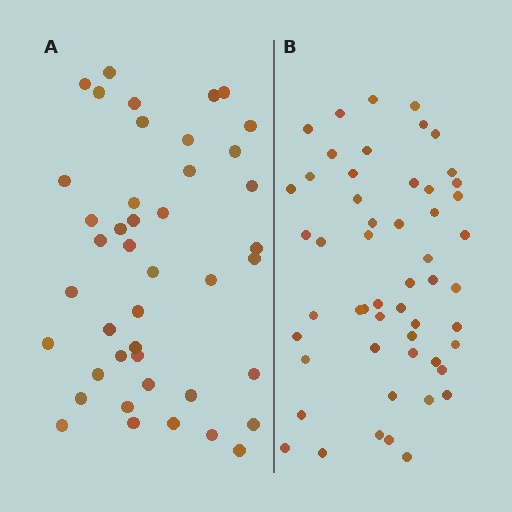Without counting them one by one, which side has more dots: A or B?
Region B (the right region) has more dots.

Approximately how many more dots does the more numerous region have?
Region B has roughly 10 or so more dots than region A.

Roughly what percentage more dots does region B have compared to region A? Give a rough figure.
About 25% more.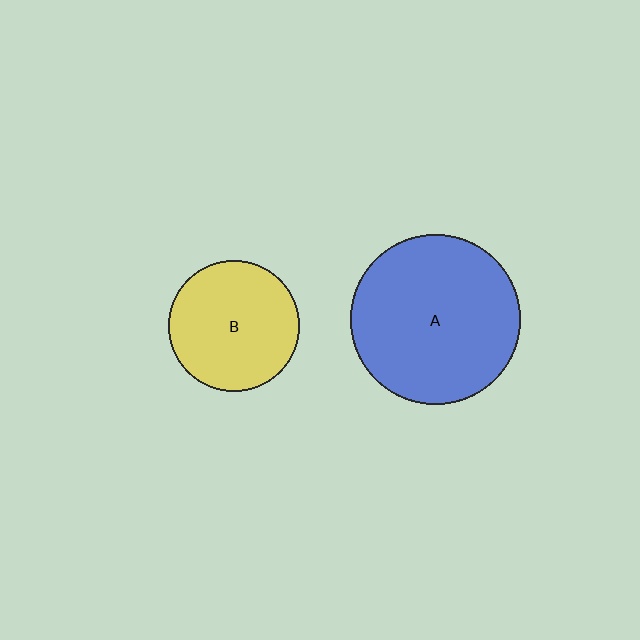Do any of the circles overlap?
No, none of the circles overlap.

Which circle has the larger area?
Circle A (blue).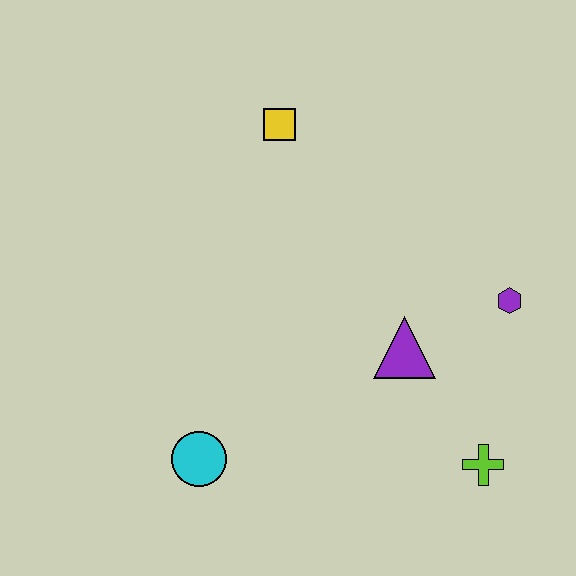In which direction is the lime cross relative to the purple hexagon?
The lime cross is below the purple hexagon.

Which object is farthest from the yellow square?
The lime cross is farthest from the yellow square.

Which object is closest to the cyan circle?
The purple triangle is closest to the cyan circle.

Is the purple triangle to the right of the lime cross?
No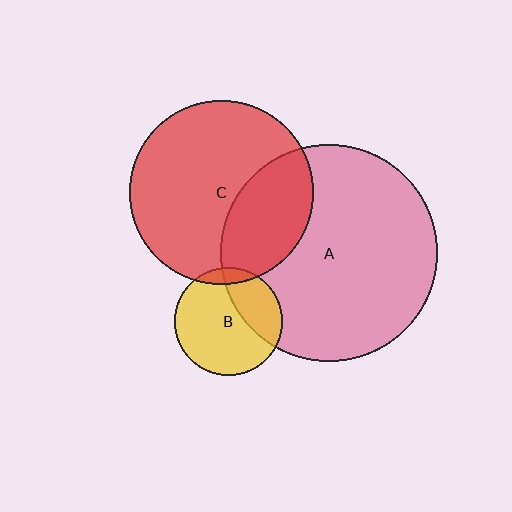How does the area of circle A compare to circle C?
Approximately 1.4 times.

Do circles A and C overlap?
Yes.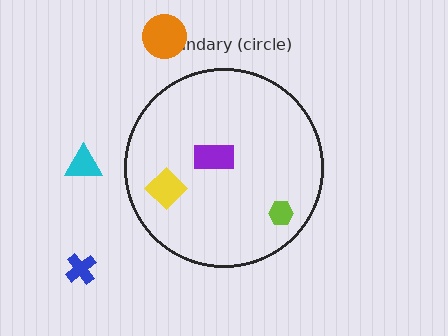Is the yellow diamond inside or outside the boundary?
Inside.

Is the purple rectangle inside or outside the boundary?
Inside.